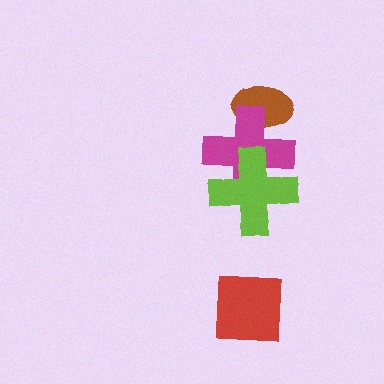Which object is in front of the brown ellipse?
The magenta cross is in front of the brown ellipse.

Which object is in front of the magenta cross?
The lime cross is in front of the magenta cross.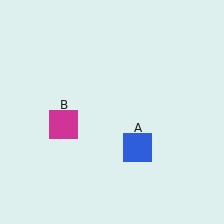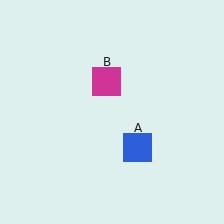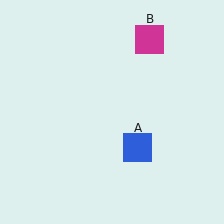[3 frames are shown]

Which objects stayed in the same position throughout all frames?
Blue square (object A) remained stationary.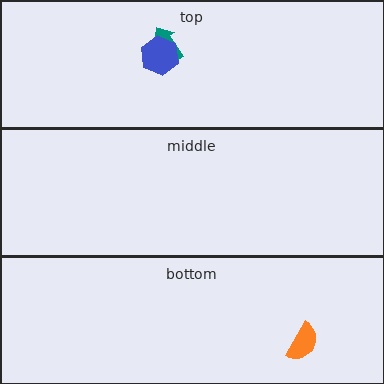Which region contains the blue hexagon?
The top region.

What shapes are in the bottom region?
The orange semicircle.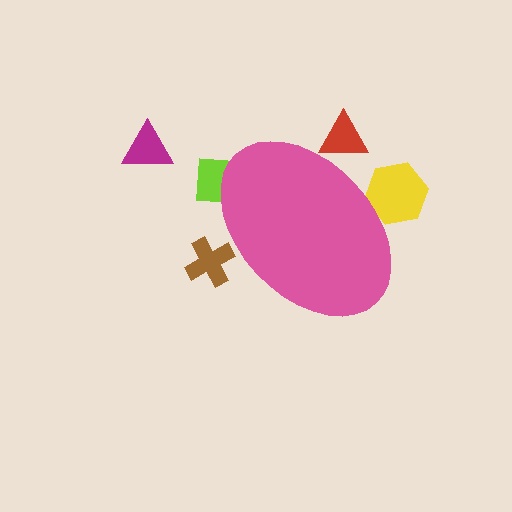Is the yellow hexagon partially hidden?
Yes, the yellow hexagon is partially hidden behind the pink ellipse.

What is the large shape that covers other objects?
A pink ellipse.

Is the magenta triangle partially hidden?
No, the magenta triangle is fully visible.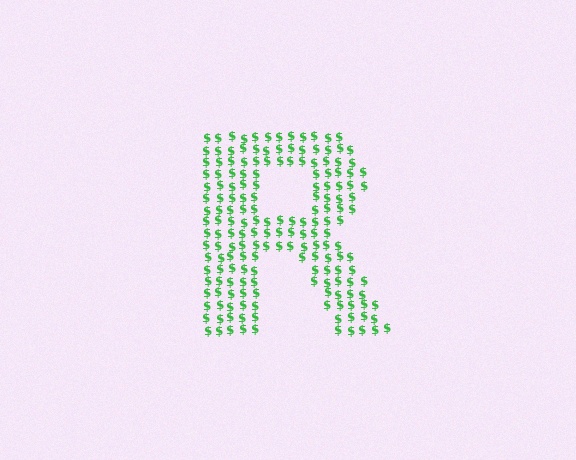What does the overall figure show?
The overall figure shows the letter R.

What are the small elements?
The small elements are dollar signs.